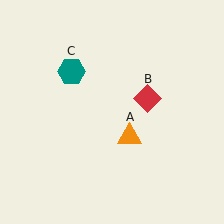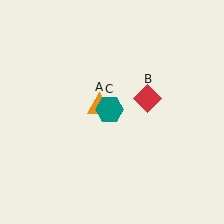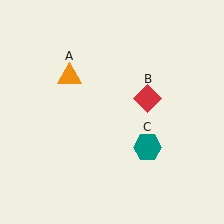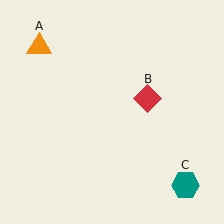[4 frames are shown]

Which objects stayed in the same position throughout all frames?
Red diamond (object B) remained stationary.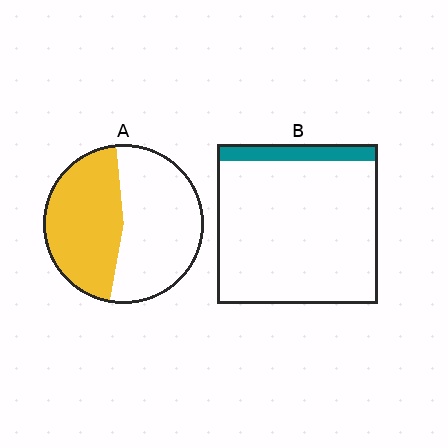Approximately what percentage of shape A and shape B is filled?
A is approximately 45% and B is approximately 10%.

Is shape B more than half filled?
No.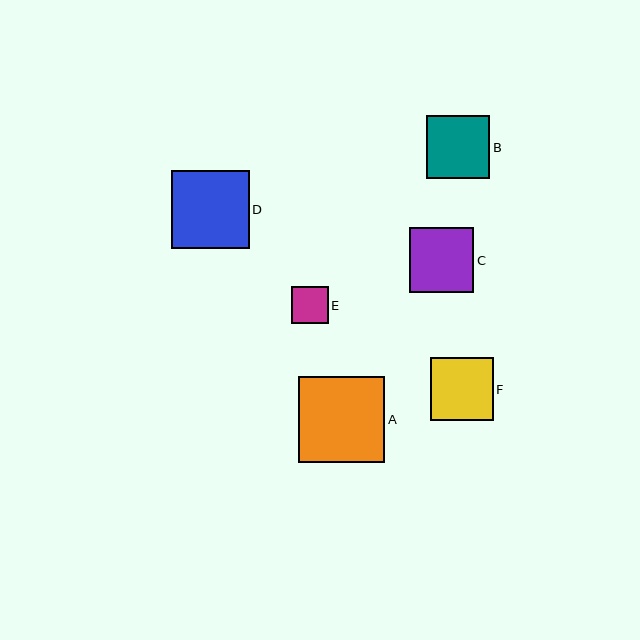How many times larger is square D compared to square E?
Square D is approximately 2.1 times the size of square E.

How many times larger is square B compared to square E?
Square B is approximately 1.7 times the size of square E.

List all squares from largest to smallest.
From largest to smallest: A, D, C, B, F, E.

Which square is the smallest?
Square E is the smallest with a size of approximately 37 pixels.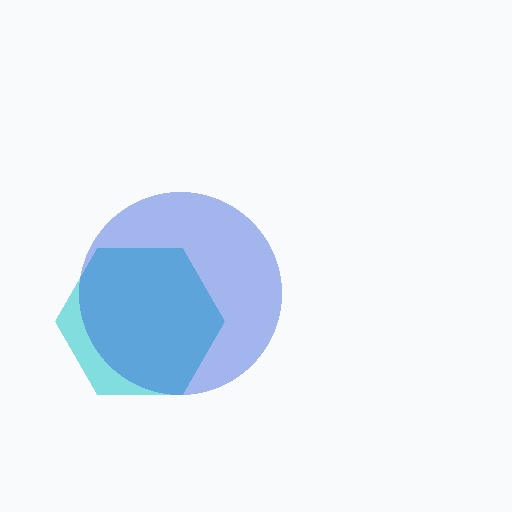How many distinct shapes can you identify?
There are 2 distinct shapes: a cyan hexagon, a blue circle.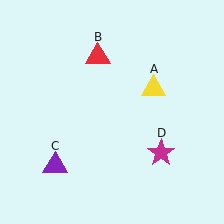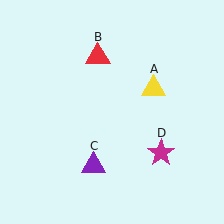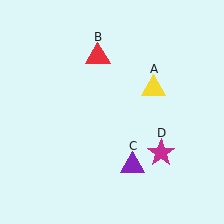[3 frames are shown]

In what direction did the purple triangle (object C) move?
The purple triangle (object C) moved right.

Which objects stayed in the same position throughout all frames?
Yellow triangle (object A) and red triangle (object B) and magenta star (object D) remained stationary.